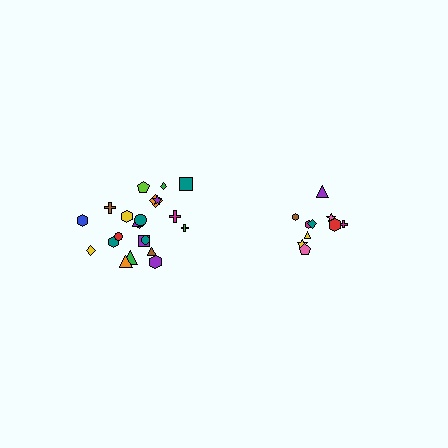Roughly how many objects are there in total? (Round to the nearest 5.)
Roughly 30 objects in total.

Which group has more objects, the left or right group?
The left group.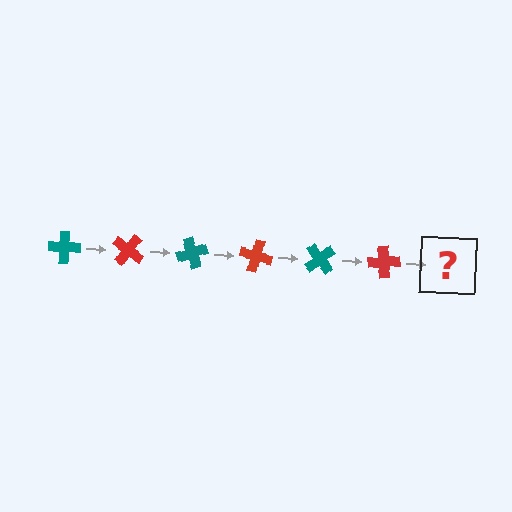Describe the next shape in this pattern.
It should be a teal cross, rotated 210 degrees from the start.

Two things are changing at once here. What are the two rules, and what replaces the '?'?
The two rules are that it rotates 35 degrees each step and the color cycles through teal and red. The '?' should be a teal cross, rotated 210 degrees from the start.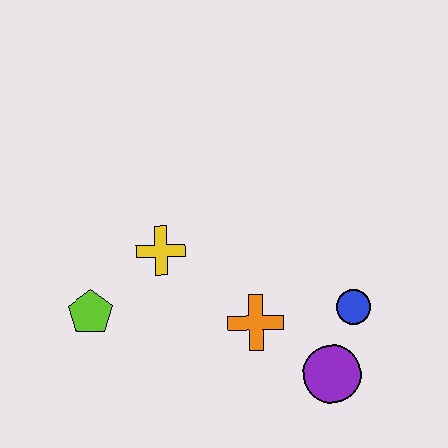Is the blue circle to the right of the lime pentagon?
Yes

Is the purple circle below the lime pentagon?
Yes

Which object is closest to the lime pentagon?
The yellow cross is closest to the lime pentagon.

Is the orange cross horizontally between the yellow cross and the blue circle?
Yes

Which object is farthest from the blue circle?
The lime pentagon is farthest from the blue circle.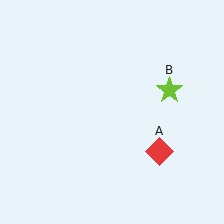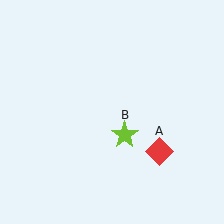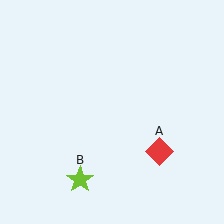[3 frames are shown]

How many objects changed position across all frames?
1 object changed position: lime star (object B).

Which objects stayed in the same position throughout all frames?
Red diamond (object A) remained stationary.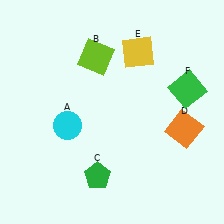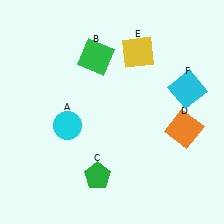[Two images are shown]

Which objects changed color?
B changed from lime to green. F changed from green to cyan.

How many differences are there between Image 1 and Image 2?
There are 2 differences between the two images.